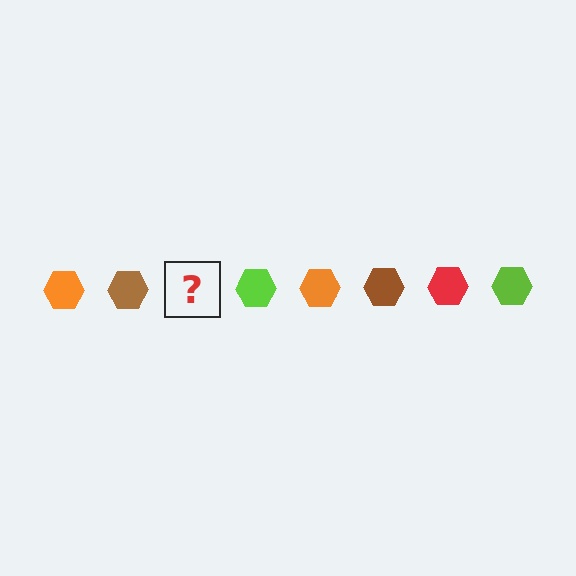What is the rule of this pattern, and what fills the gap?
The rule is that the pattern cycles through orange, brown, red, lime hexagons. The gap should be filled with a red hexagon.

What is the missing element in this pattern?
The missing element is a red hexagon.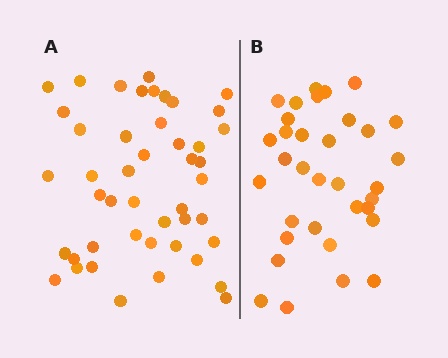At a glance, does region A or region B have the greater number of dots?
Region A (the left region) has more dots.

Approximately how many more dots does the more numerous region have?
Region A has roughly 12 or so more dots than region B.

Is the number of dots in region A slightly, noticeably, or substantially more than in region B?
Region A has noticeably more, but not dramatically so. The ratio is roughly 1.4 to 1.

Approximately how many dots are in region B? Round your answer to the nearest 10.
About 30 dots. (The exact count is 34, which rounds to 30.)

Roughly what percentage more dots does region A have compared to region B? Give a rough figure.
About 35% more.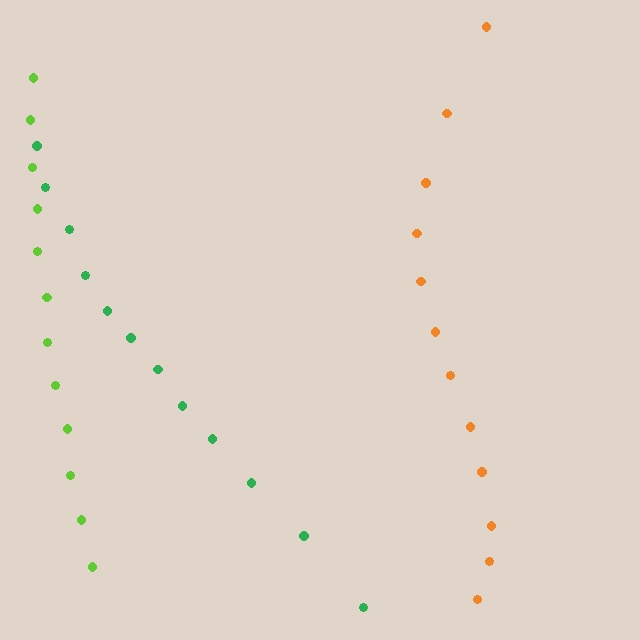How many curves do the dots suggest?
There are 3 distinct paths.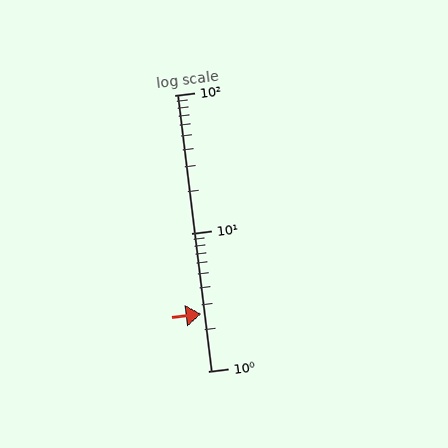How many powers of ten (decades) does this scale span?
The scale spans 2 decades, from 1 to 100.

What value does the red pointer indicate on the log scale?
The pointer indicates approximately 2.6.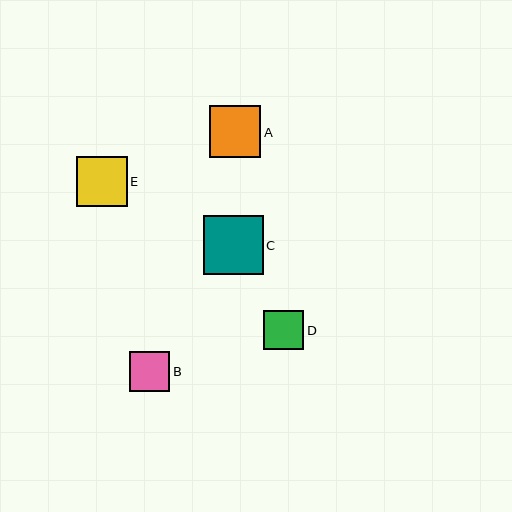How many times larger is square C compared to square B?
Square C is approximately 1.5 times the size of square B.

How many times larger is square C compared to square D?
Square C is approximately 1.5 times the size of square D.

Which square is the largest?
Square C is the largest with a size of approximately 60 pixels.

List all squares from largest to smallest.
From largest to smallest: C, A, E, B, D.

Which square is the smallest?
Square D is the smallest with a size of approximately 40 pixels.